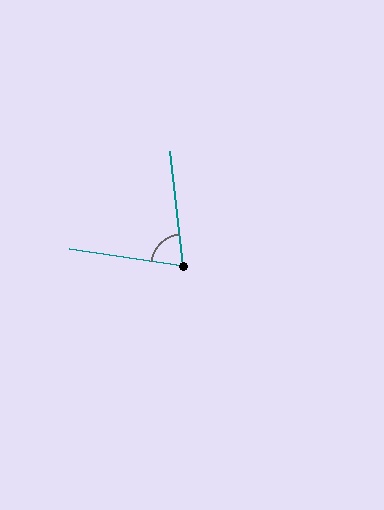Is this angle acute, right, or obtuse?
It is acute.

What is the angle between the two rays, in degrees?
Approximately 75 degrees.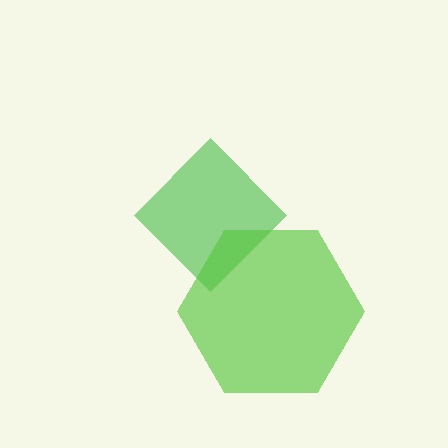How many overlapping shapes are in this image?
There are 2 overlapping shapes in the image.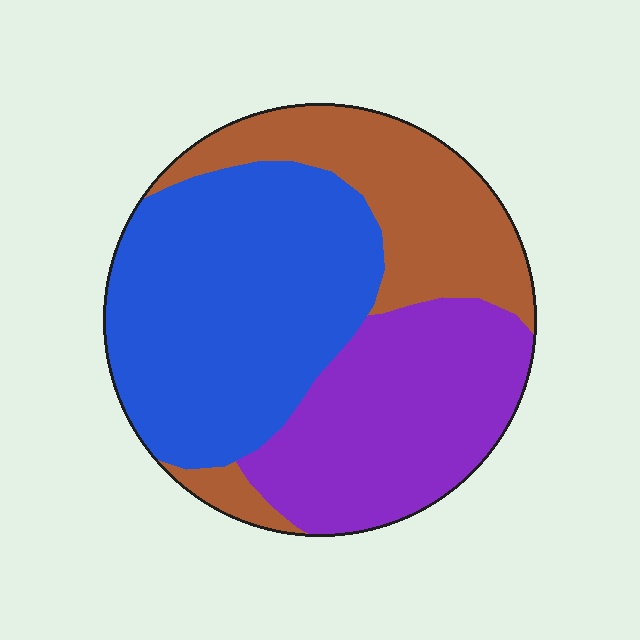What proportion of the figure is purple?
Purple takes up about one third (1/3) of the figure.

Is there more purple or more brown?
Purple.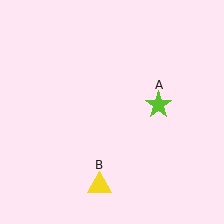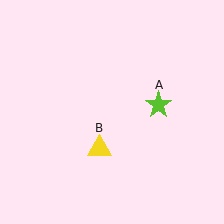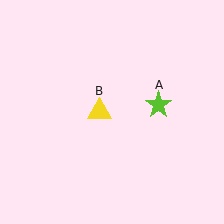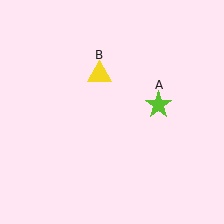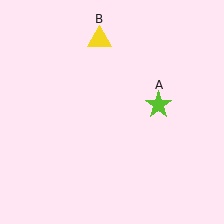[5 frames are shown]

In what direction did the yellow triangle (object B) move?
The yellow triangle (object B) moved up.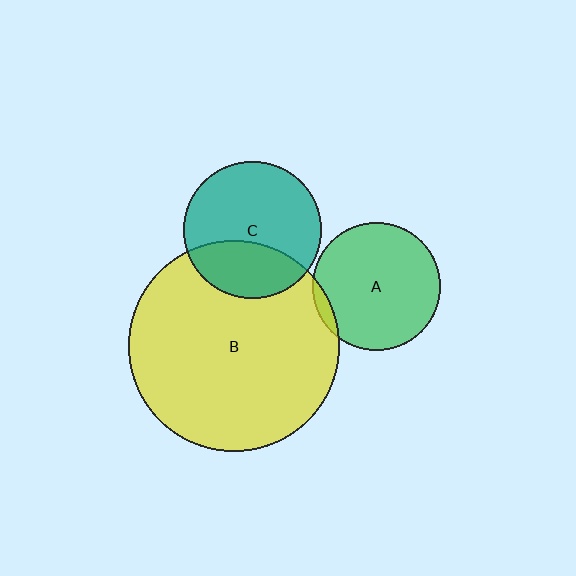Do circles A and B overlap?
Yes.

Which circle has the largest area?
Circle B (yellow).